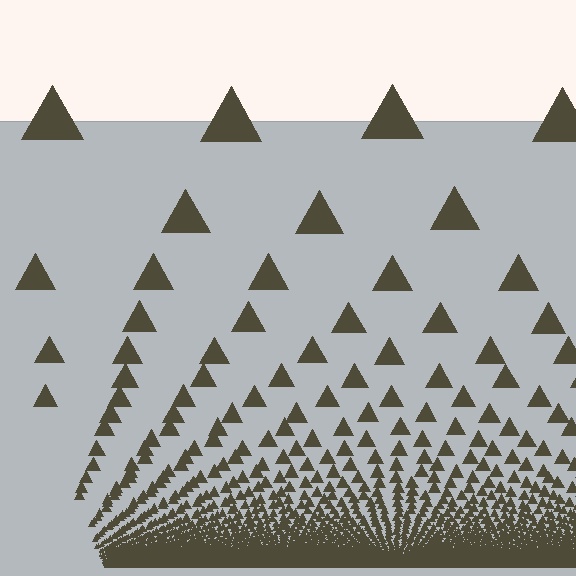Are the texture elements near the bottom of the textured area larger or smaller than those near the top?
Smaller. The gradient is inverted — elements near the bottom are smaller and denser.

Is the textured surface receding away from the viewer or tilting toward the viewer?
The surface appears to tilt toward the viewer. Texture elements get larger and sparser toward the top.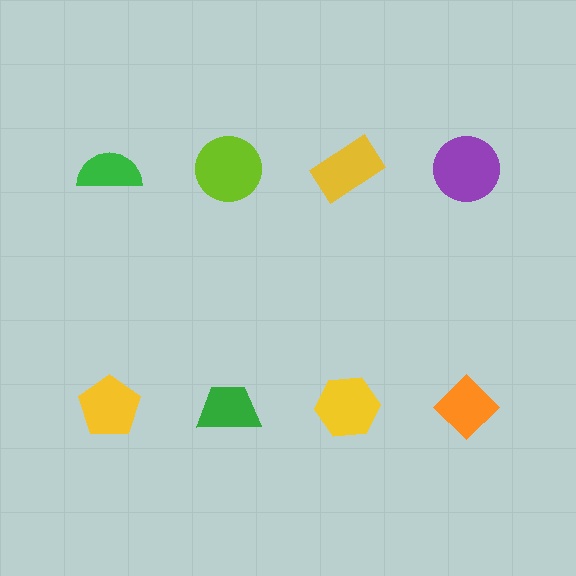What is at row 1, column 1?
A green semicircle.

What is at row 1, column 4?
A purple circle.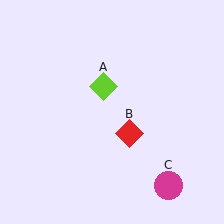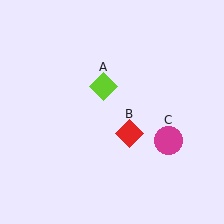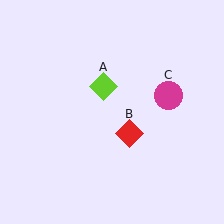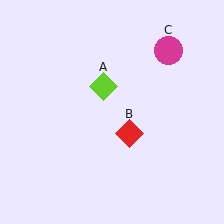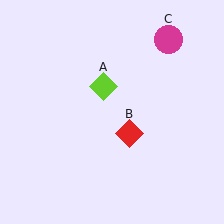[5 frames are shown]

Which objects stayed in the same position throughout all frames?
Lime diamond (object A) and red diamond (object B) remained stationary.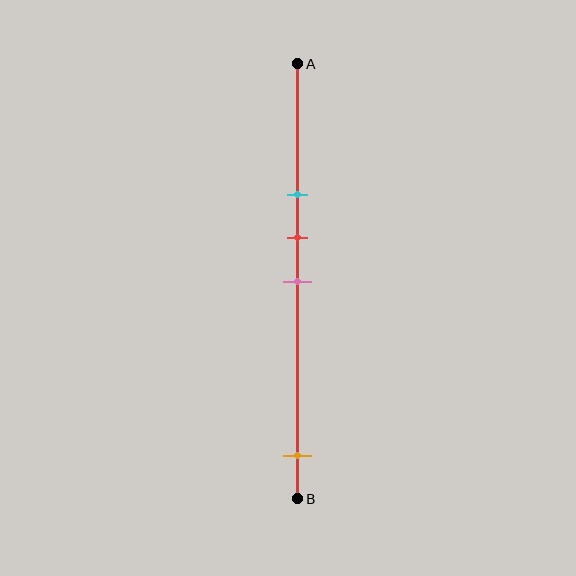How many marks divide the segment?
There are 4 marks dividing the segment.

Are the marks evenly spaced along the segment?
No, the marks are not evenly spaced.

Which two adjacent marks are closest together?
The red and pink marks are the closest adjacent pair.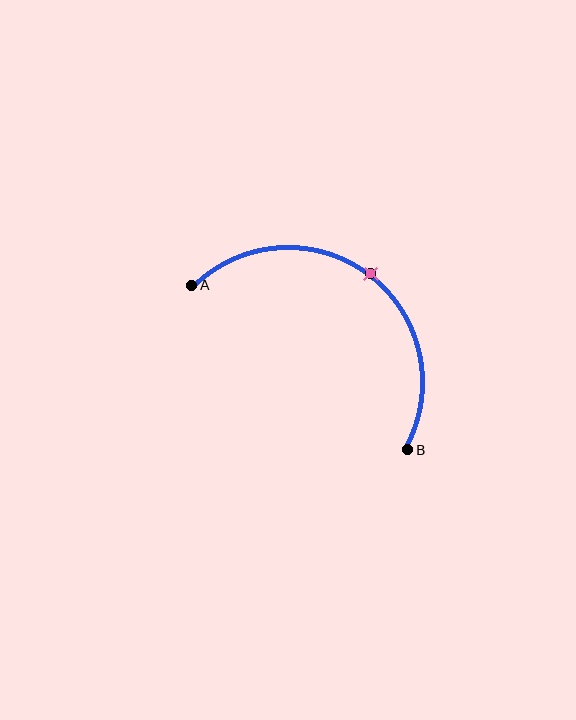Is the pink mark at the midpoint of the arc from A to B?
Yes. The pink mark lies on the arc at equal arc-length from both A and B — it is the arc midpoint.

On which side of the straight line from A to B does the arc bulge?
The arc bulges above and to the right of the straight line connecting A and B.